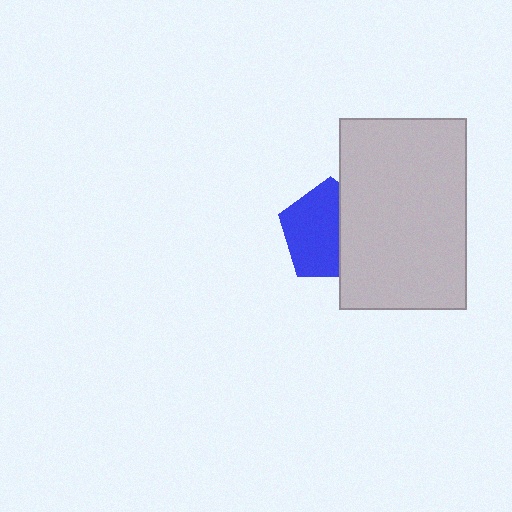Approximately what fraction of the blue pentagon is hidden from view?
Roughly 38% of the blue pentagon is hidden behind the light gray rectangle.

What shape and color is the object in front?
The object in front is a light gray rectangle.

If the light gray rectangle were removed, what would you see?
You would see the complete blue pentagon.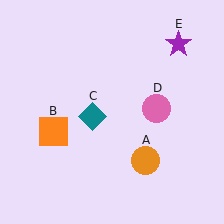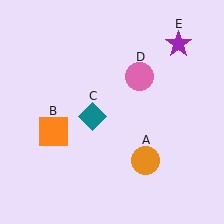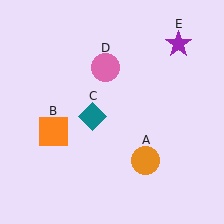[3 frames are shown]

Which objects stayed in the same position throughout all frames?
Orange circle (object A) and orange square (object B) and teal diamond (object C) and purple star (object E) remained stationary.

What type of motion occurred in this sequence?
The pink circle (object D) rotated counterclockwise around the center of the scene.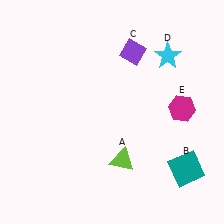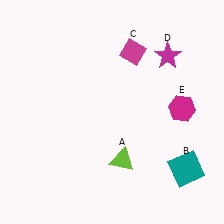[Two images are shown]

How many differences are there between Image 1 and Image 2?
There are 2 differences between the two images.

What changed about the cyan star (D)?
In Image 1, D is cyan. In Image 2, it changed to magenta.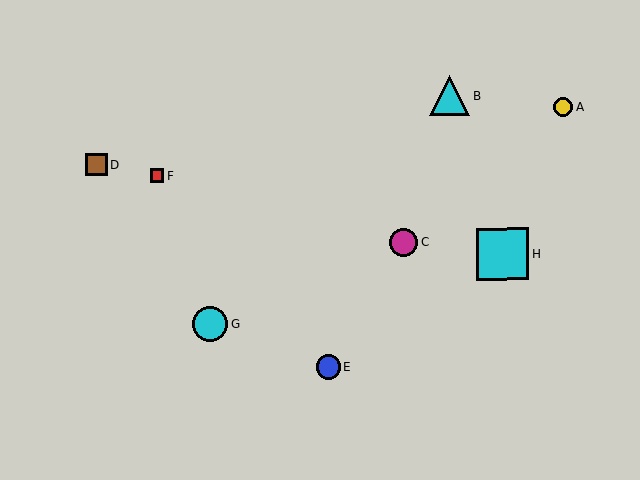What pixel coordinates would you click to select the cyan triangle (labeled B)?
Click at (449, 95) to select the cyan triangle B.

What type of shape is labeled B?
Shape B is a cyan triangle.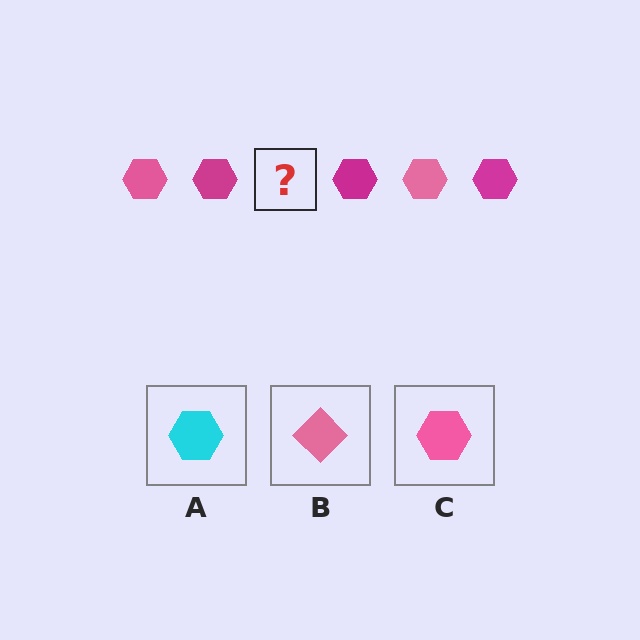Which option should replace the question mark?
Option C.